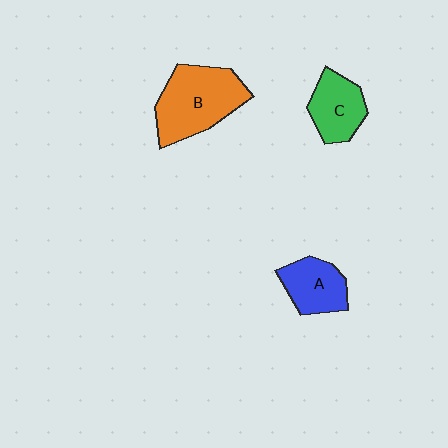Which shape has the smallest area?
Shape A (blue).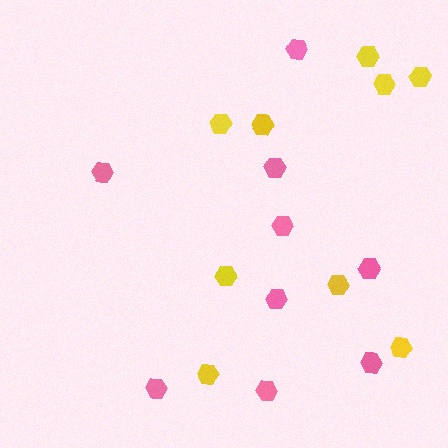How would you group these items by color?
There are 2 groups: one group of pink hexagons (9) and one group of yellow hexagons (9).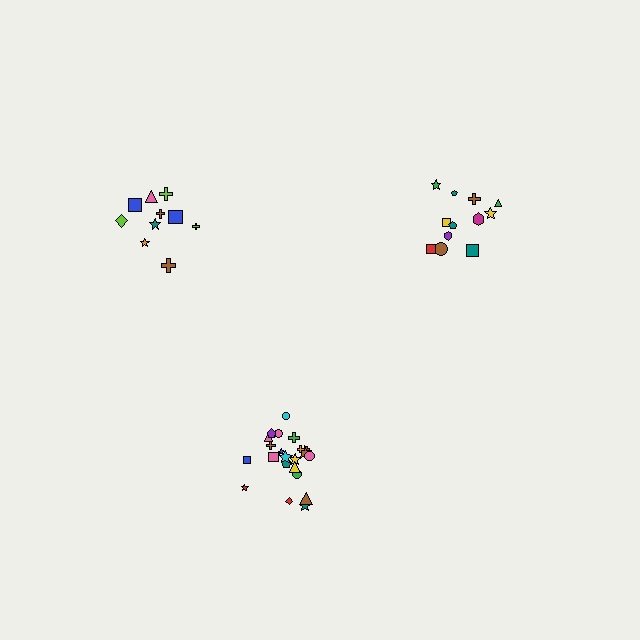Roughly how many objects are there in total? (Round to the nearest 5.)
Roughly 45 objects in total.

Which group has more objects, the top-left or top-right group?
The top-right group.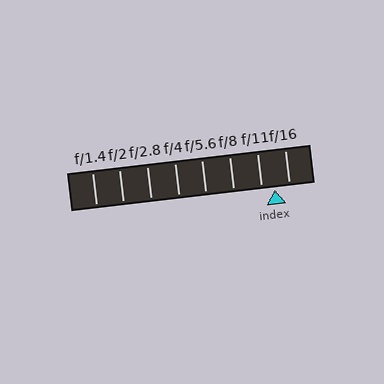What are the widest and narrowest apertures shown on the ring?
The widest aperture shown is f/1.4 and the narrowest is f/16.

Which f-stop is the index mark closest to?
The index mark is closest to f/11.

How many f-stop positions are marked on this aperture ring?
There are 8 f-stop positions marked.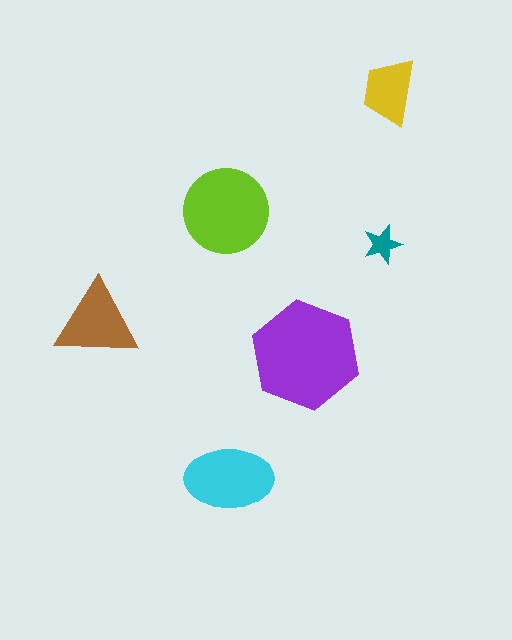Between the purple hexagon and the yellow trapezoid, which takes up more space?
The purple hexagon.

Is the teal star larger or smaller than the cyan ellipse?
Smaller.